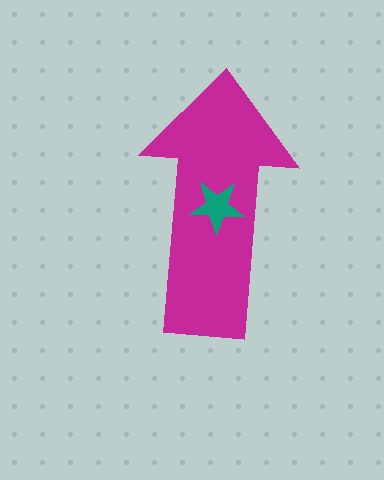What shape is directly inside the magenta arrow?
The teal star.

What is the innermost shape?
The teal star.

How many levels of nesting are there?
2.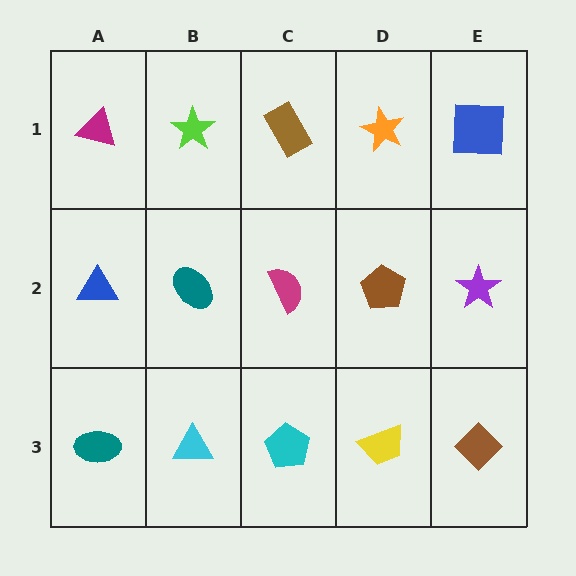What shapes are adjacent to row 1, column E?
A purple star (row 2, column E), an orange star (row 1, column D).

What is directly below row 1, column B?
A teal ellipse.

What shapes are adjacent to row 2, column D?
An orange star (row 1, column D), a yellow trapezoid (row 3, column D), a magenta semicircle (row 2, column C), a purple star (row 2, column E).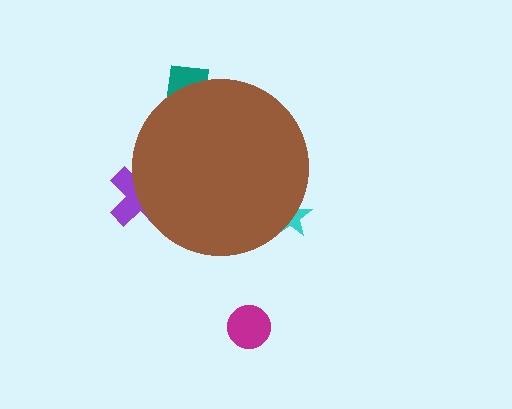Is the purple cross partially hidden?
Yes, the purple cross is partially hidden behind the brown circle.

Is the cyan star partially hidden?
Yes, the cyan star is partially hidden behind the brown circle.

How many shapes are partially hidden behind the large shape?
3 shapes are partially hidden.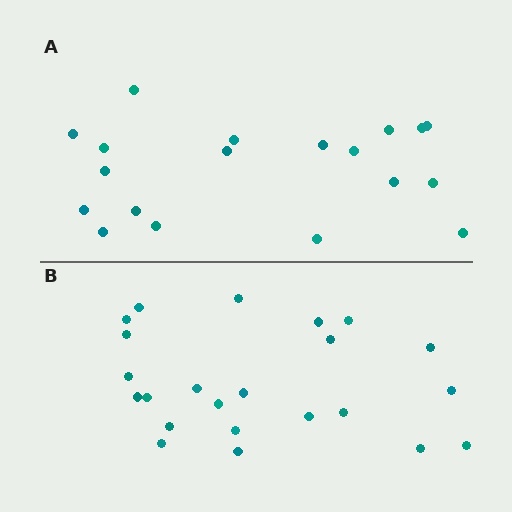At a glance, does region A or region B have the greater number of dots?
Region B (the bottom region) has more dots.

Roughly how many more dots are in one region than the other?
Region B has about 4 more dots than region A.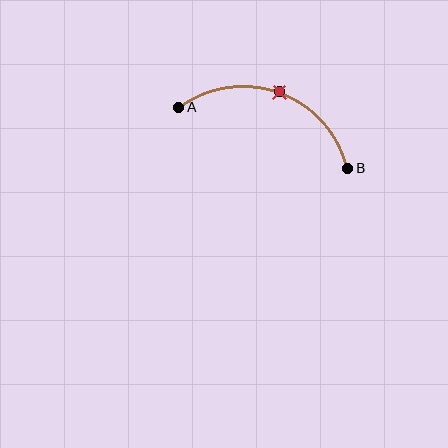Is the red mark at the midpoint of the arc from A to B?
Yes. The red mark lies on the arc at equal arc-length from both A and B — it is the arc midpoint.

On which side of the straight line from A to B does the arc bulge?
The arc bulges above the straight line connecting A and B.